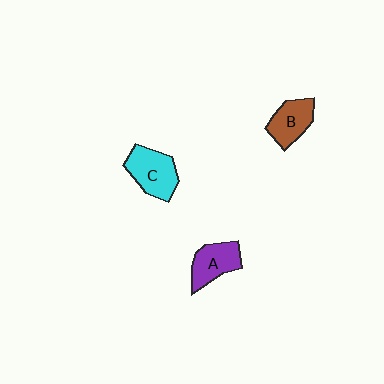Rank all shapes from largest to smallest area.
From largest to smallest: C (cyan), A (purple), B (brown).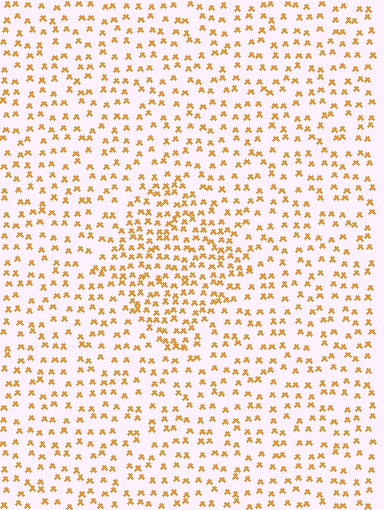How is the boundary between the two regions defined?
The boundary is defined by a change in element density (approximately 1.8x ratio). All elements are the same color, size, and shape.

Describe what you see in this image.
The image contains small orange elements arranged at two different densities. A diamond-shaped region is visible where the elements are more densely packed than the surrounding area.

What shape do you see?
I see a diamond.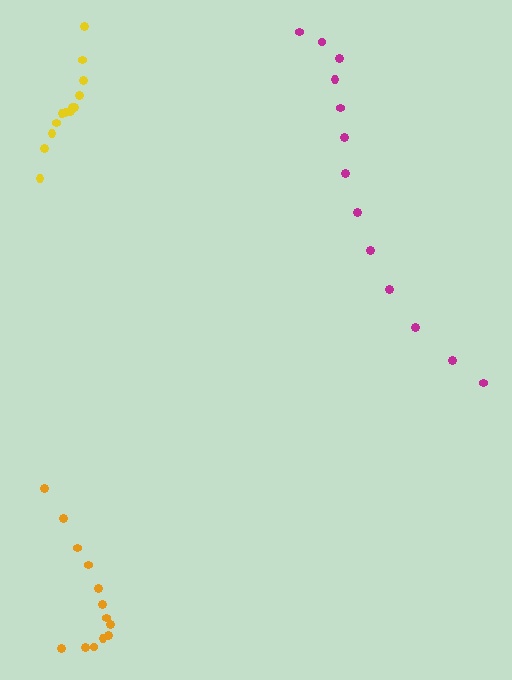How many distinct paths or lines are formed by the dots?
There are 3 distinct paths.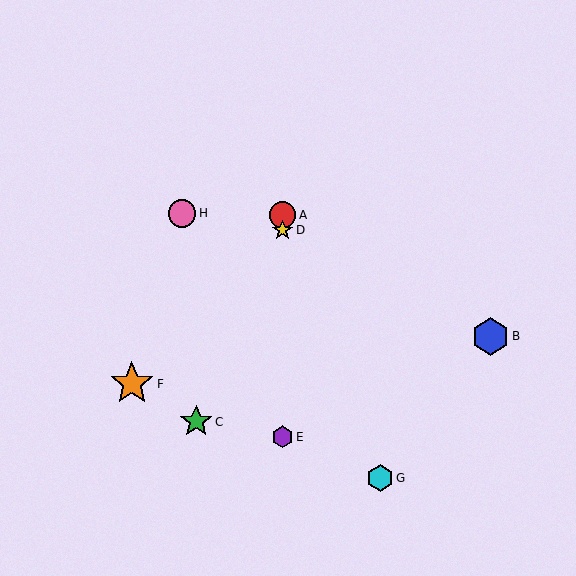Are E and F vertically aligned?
No, E is at x≈283 and F is at x≈132.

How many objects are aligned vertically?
3 objects (A, D, E) are aligned vertically.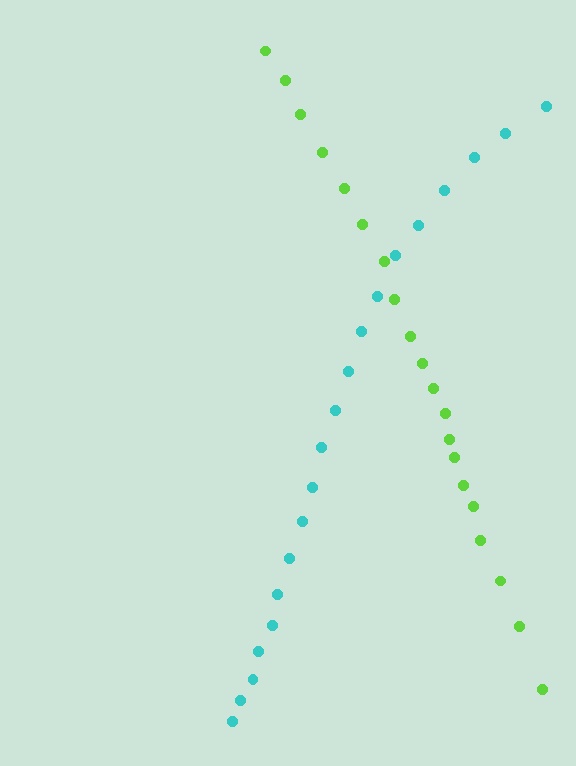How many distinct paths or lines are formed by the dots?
There are 2 distinct paths.